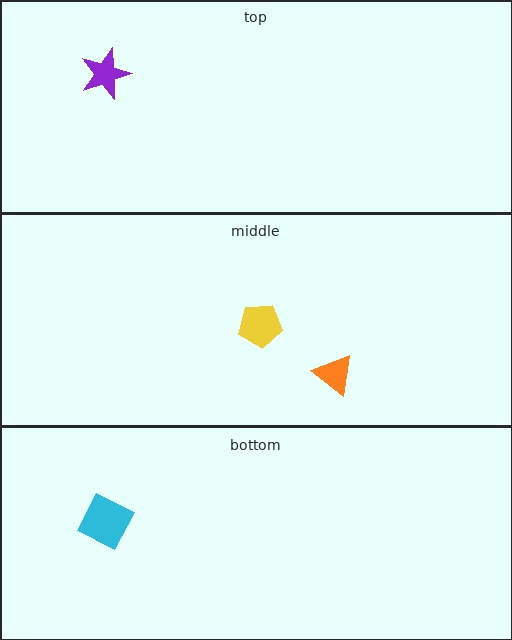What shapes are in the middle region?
The yellow pentagon, the orange triangle.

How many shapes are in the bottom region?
1.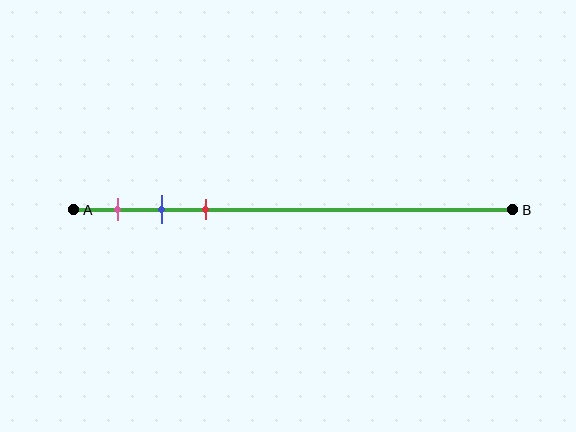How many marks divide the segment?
There are 3 marks dividing the segment.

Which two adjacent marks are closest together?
The blue and red marks are the closest adjacent pair.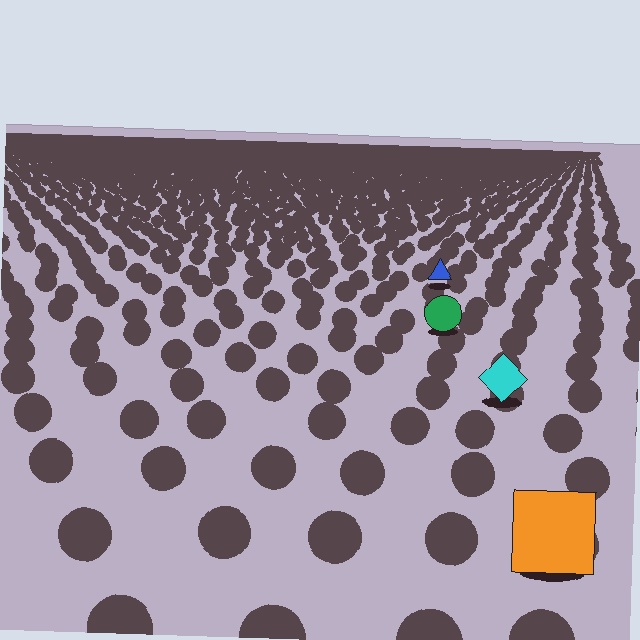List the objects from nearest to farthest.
From nearest to farthest: the orange square, the cyan diamond, the green circle, the blue triangle.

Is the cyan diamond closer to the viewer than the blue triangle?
Yes. The cyan diamond is closer — you can tell from the texture gradient: the ground texture is coarser near it.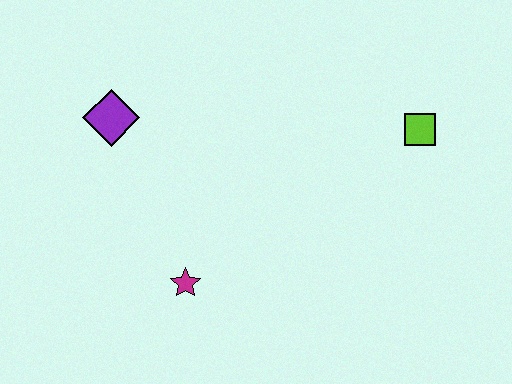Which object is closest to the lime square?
The magenta star is closest to the lime square.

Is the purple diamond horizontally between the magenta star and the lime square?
No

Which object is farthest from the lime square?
The purple diamond is farthest from the lime square.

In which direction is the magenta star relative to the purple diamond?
The magenta star is below the purple diamond.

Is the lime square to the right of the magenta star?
Yes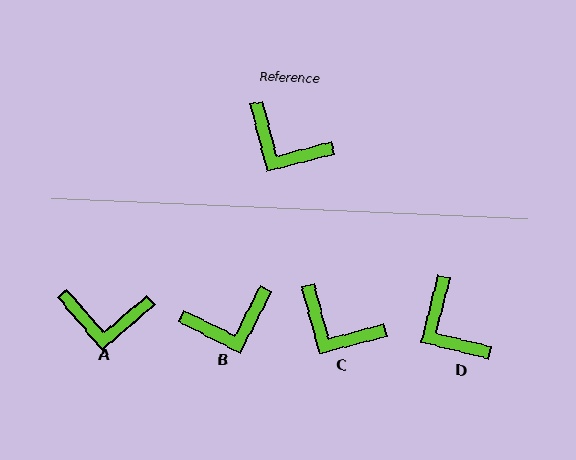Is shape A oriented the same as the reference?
No, it is off by about 26 degrees.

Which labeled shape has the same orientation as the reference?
C.